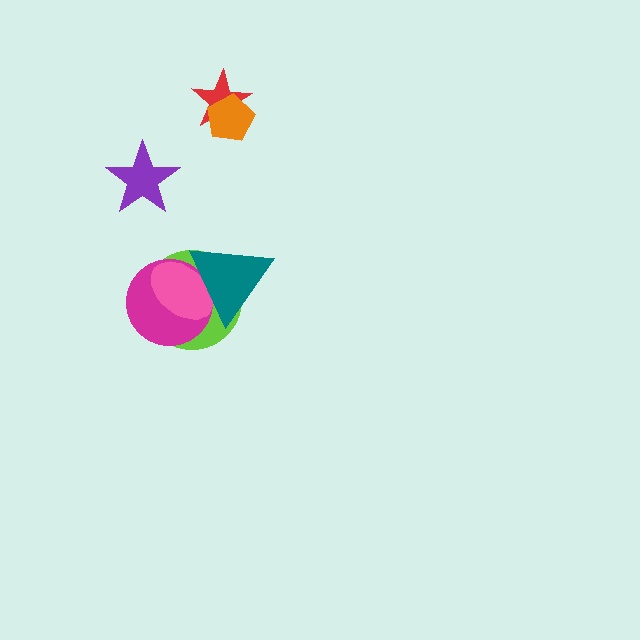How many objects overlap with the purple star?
0 objects overlap with the purple star.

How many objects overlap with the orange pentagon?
1 object overlaps with the orange pentagon.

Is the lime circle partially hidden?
Yes, it is partially covered by another shape.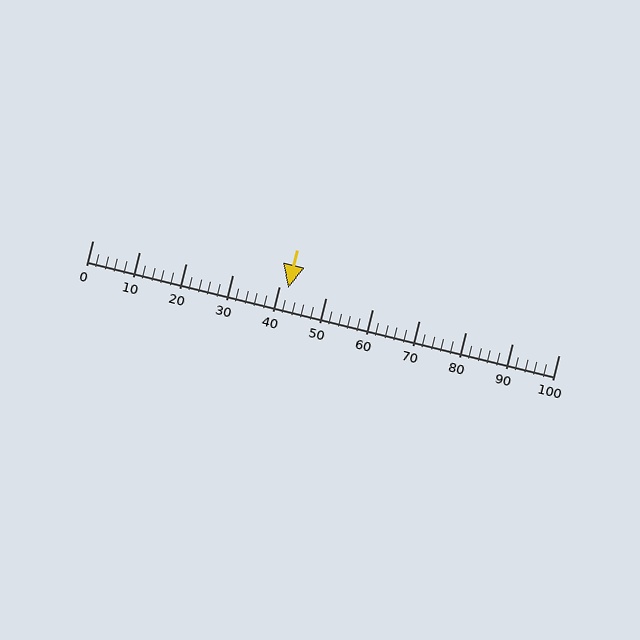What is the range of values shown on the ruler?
The ruler shows values from 0 to 100.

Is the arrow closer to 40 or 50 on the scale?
The arrow is closer to 40.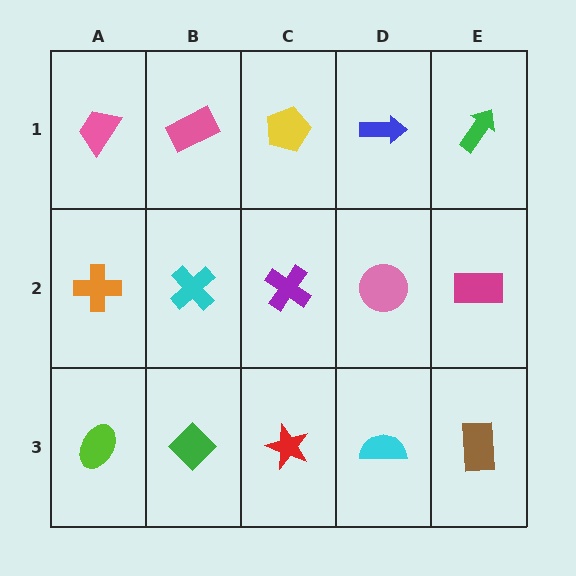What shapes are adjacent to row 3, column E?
A magenta rectangle (row 2, column E), a cyan semicircle (row 3, column D).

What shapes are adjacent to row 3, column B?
A cyan cross (row 2, column B), a lime ellipse (row 3, column A), a red star (row 3, column C).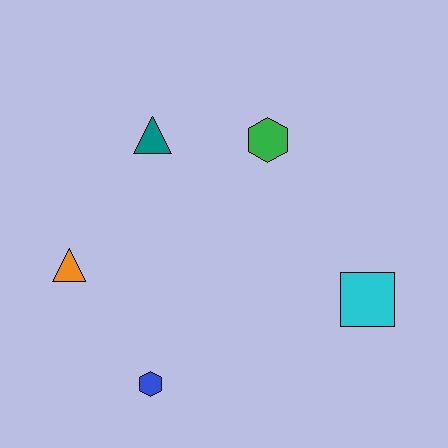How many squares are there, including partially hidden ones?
There is 1 square.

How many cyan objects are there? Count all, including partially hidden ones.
There is 1 cyan object.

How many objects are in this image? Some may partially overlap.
There are 5 objects.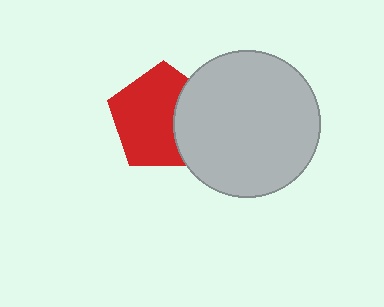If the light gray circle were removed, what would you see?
You would see the complete red pentagon.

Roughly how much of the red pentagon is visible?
Most of it is visible (roughly 68%).